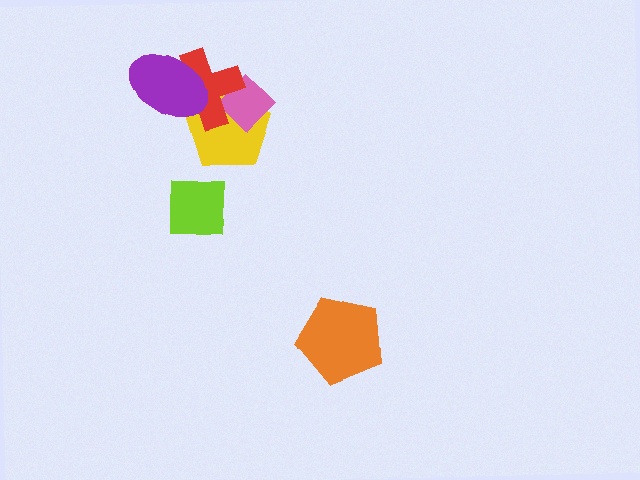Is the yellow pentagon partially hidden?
Yes, it is partially covered by another shape.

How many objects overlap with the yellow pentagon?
3 objects overlap with the yellow pentagon.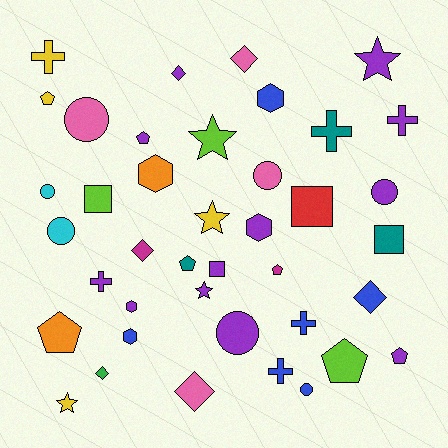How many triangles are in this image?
There are no triangles.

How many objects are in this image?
There are 40 objects.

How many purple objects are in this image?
There are 12 purple objects.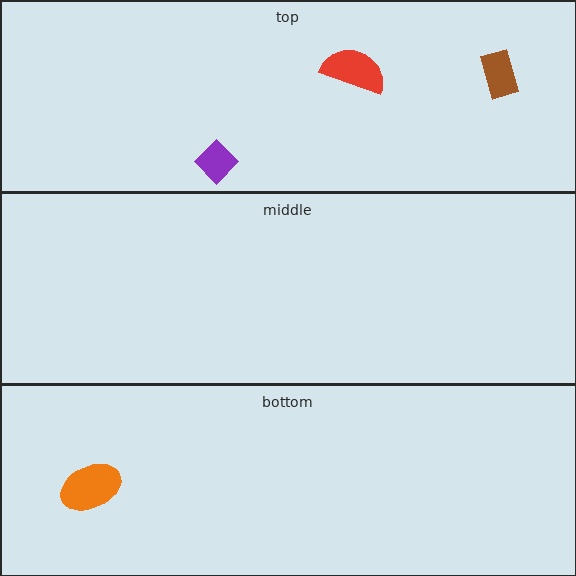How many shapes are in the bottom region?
1.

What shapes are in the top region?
The purple diamond, the red semicircle, the brown rectangle.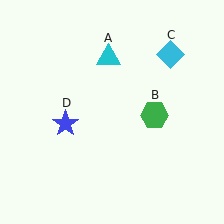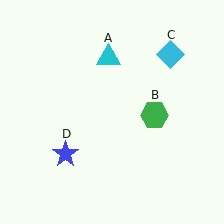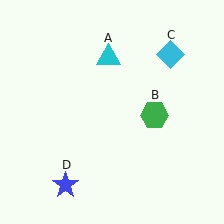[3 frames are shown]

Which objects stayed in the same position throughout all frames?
Cyan triangle (object A) and green hexagon (object B) and cyan diamond (object C) remained stationary.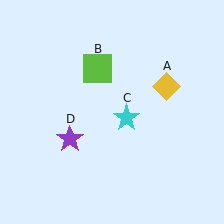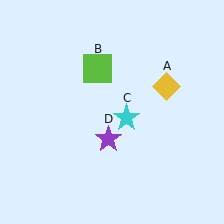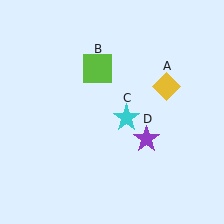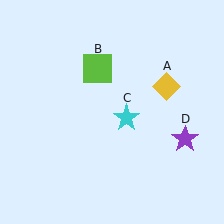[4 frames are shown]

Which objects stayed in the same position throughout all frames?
Yellow diamond (object A) and lime square (object B) and cyan star (object C) remained stationary.